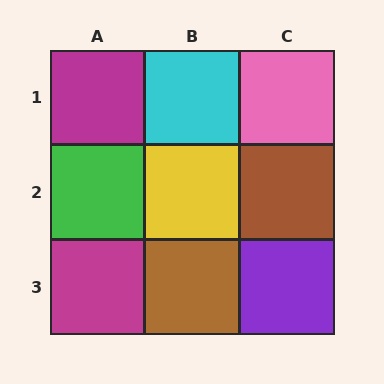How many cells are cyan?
1 cell is cyan.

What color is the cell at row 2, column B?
Yellow.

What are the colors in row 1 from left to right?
Magenta, cyan, pink.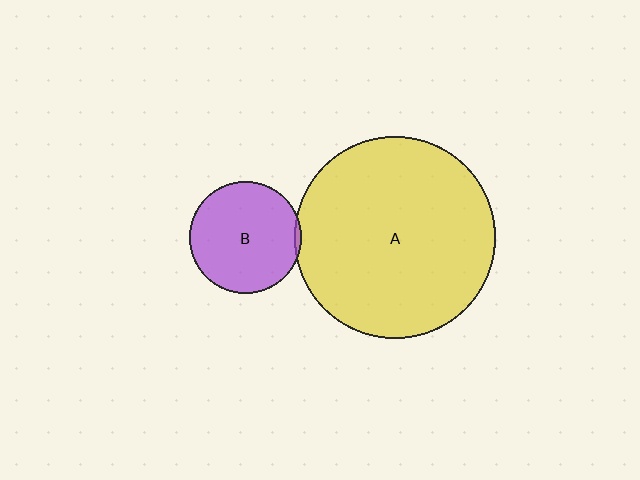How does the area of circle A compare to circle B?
Approximately 3.2 times.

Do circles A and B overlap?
Yes.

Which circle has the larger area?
Circle A (yellow).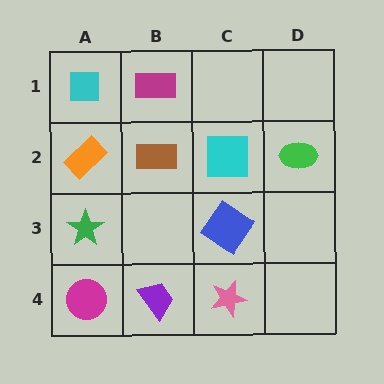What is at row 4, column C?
A pink star.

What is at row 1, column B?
A magenta rectangle.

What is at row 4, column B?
A purple trapezoid.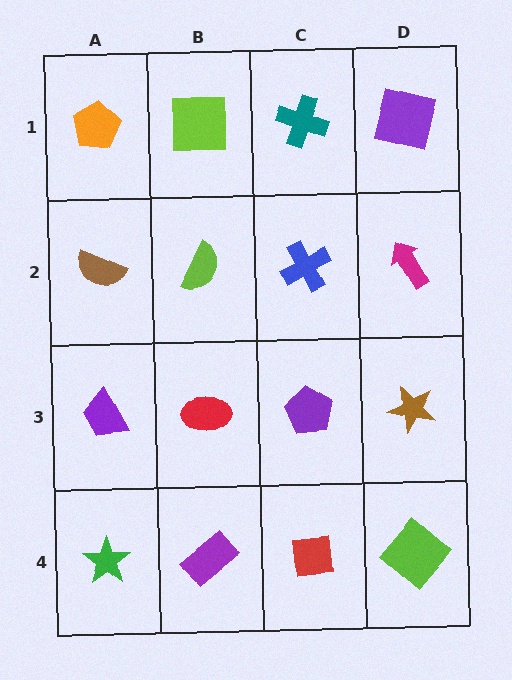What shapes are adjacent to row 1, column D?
A magenta arrow (row 2, column D), a teal cross (row 1, column C).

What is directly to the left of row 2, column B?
A brown semicircle.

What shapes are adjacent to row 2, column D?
A purple square (row 1, column D), a brown star (row 3, column D), a blue cross (row 2, column C).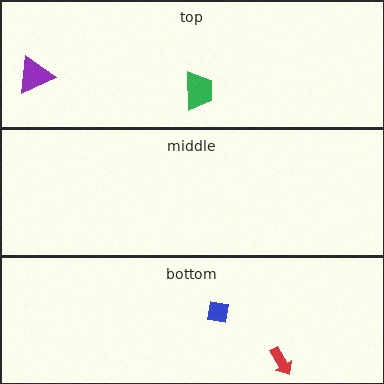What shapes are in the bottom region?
The blue square, the red arrow.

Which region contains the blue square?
The bottom region.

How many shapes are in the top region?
2.